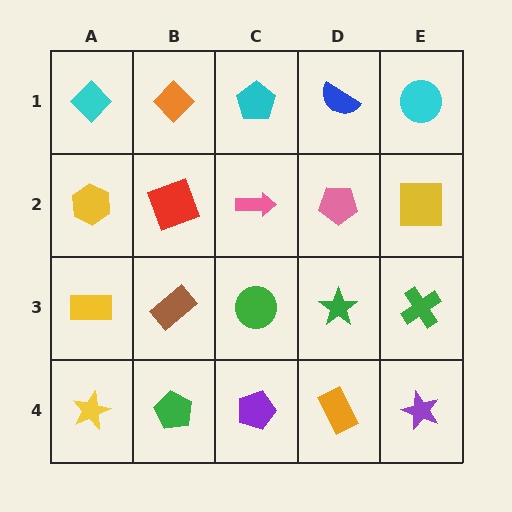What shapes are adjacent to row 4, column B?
A brown rectangle (row 3, column B), a yellow star (row 4, column A), a purple pentagon (row 4, column C).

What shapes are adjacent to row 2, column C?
A cyan pentagon (row 1, column C), a green circle (row 3, column C), a red square (row 2, column B), a pink pentagon (row 2, column D).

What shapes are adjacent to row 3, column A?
A yellow hexagon (row 2, column A), a yellow star (row 4, column A), a brown rectangle (row 3, column B).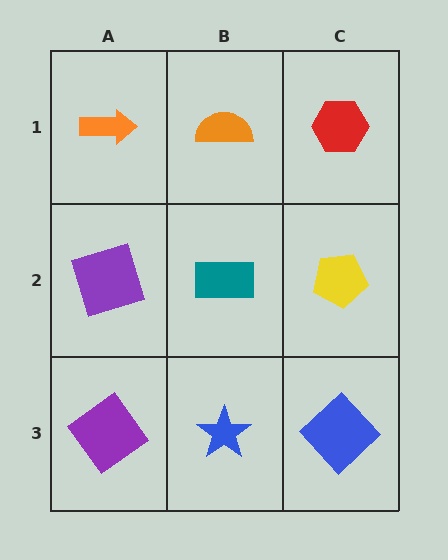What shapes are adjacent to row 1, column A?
A purple square (row 2, column A), an orange semicircle (row 1, column B).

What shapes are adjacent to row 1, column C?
A yellow pentagon (row 2, column C), an orange semicircle (row 1, column B).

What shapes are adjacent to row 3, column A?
A purple square (row 2, column A), a blue star (row 3, column B).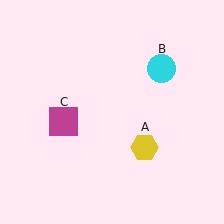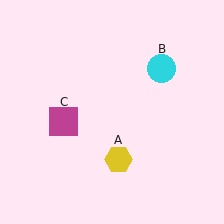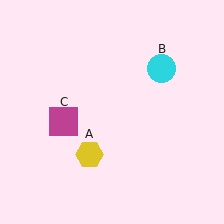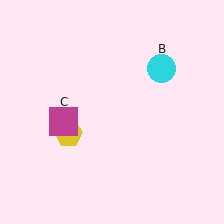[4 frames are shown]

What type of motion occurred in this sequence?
The yellow hexagon (object A) rotated clockwise around the center of the scene.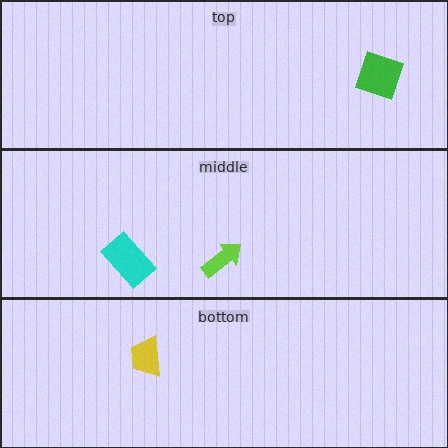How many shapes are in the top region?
1.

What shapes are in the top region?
The green square.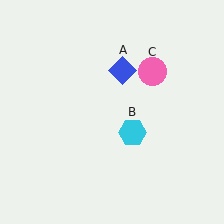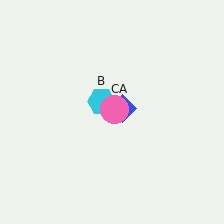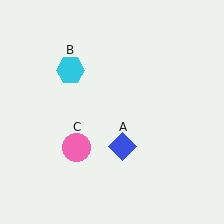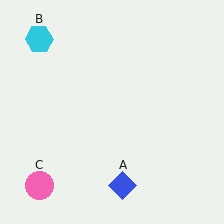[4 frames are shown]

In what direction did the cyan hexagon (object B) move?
The cyan hexagon (object B) moved up and to the left.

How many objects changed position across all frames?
3 objects changed position: blue diamond (object A), cyan hexagon (object B), pink circle (object C).